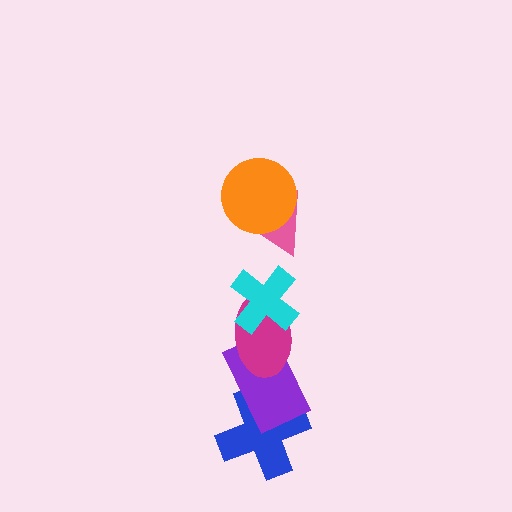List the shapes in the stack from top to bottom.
From top to bottom: the orange circle, the pink triangle, the cyan cross, the magenta ellipse, the purple rectangle, the blue cross.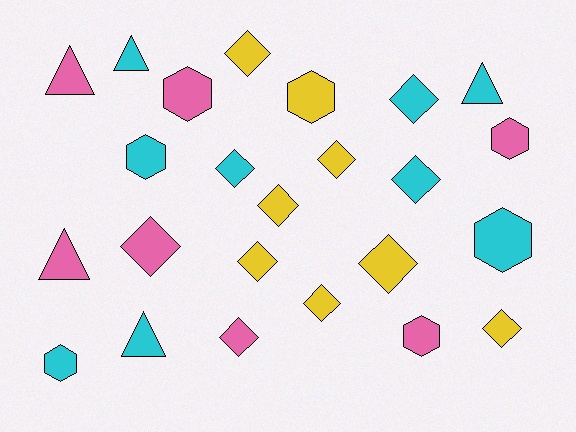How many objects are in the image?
There are 24 objects.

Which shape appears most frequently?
Diamond, with 12 objects.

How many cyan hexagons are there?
There are 3 cyan hexagons.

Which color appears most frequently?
Cyan, with 9 objects.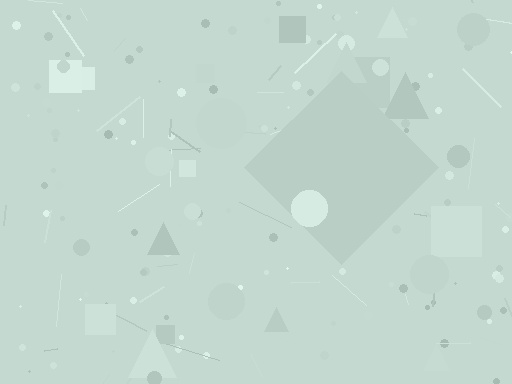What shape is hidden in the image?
A diamond is hidden in the image.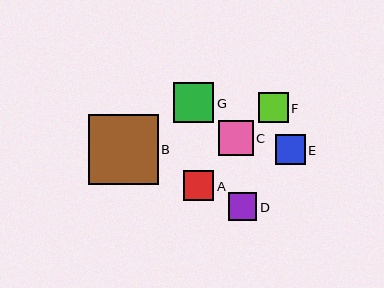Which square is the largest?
Square B is the largest with a size of approximately 70 pixels.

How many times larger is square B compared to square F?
Square B is approximately 2.3 times the size of square F.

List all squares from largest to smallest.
From largest to smallest: B, G, C, F, A, E, D.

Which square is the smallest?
Square D is the smallest with a size of approximately 28 pixels.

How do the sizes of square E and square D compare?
Square E and square D are approximately the same size.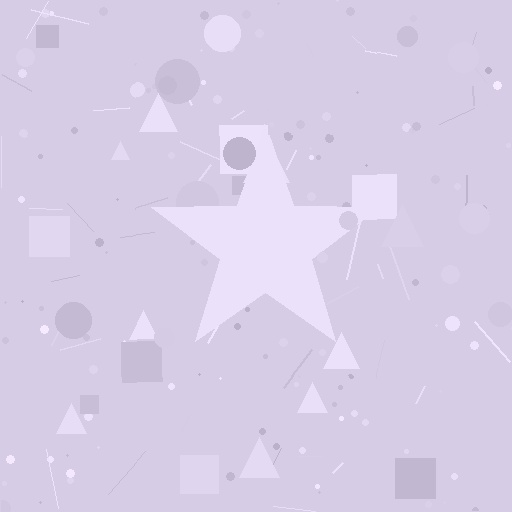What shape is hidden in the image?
A star is hidden in the image.